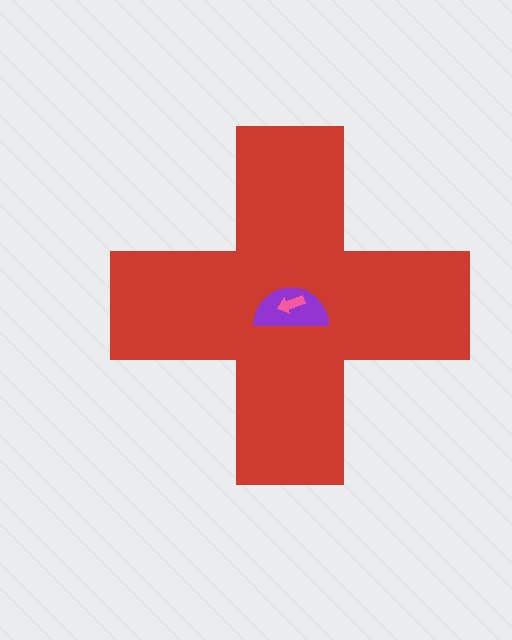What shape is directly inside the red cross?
The purple semicircle.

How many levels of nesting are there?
3.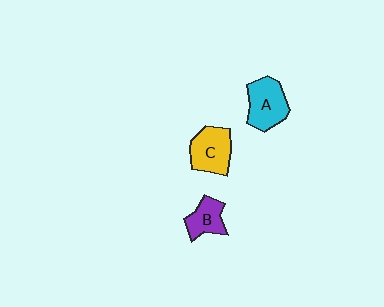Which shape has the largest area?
Shape A (cyan).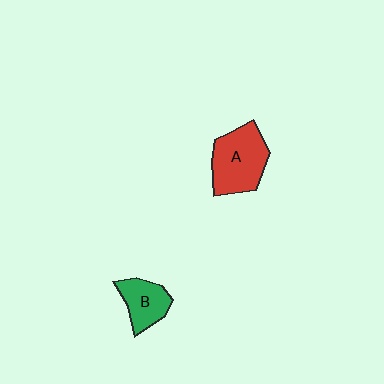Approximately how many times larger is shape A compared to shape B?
Approximately 1.6 times.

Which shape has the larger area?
Shape A (red).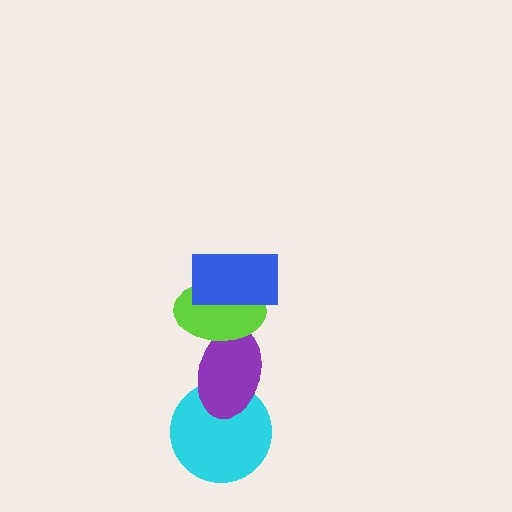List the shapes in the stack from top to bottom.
From top to bottom: the blue rectangle, the lime ellipse, the purple ellipse, the cyan circle.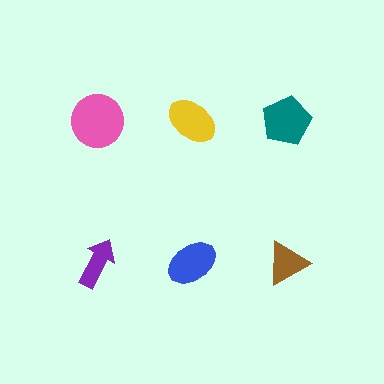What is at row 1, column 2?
A yellow ellipse.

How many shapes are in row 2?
3 shapes.